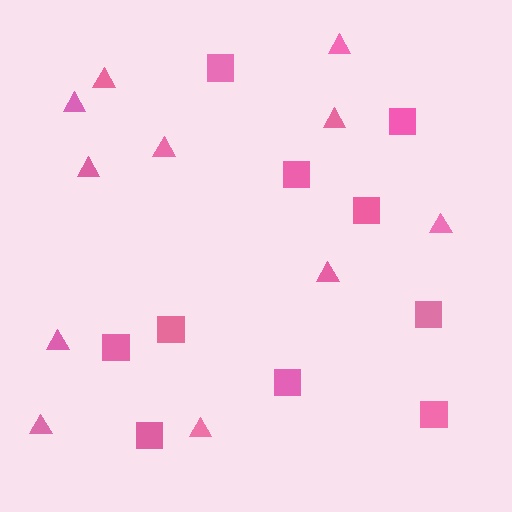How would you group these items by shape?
There are 2 groups: one group of squares (10) and one group of triangles (11).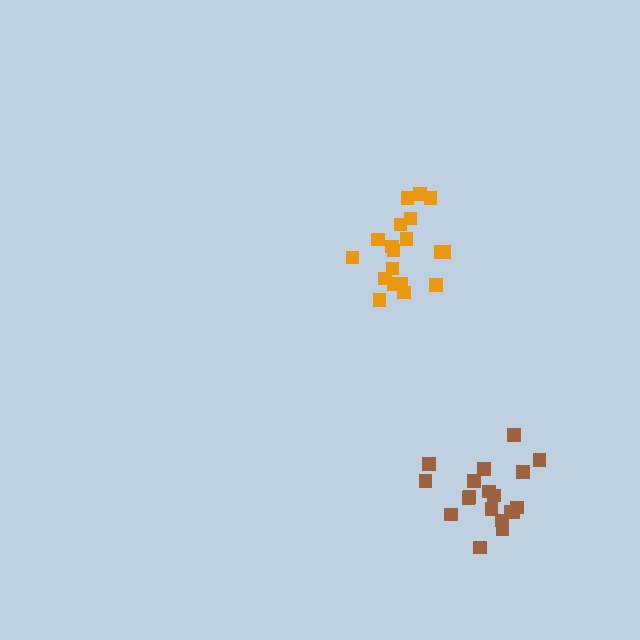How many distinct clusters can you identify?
There are 2 distinct clusters.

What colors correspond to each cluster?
The clusters are colored: brown, orange.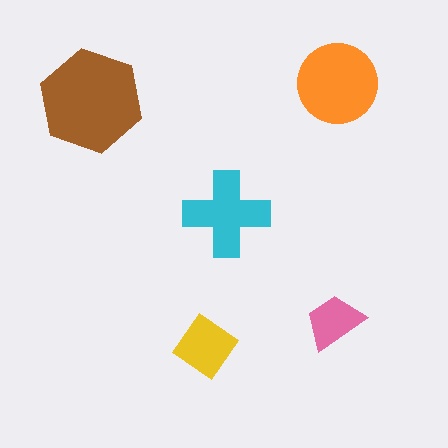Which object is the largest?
The brown hexagon.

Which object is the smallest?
The pink trapezoid.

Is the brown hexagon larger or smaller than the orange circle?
Larger.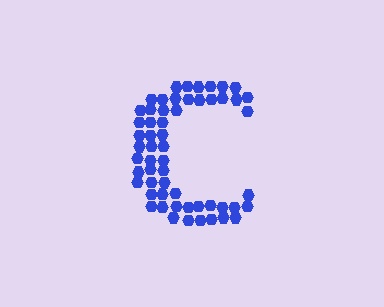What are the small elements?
The small elements are hexagons.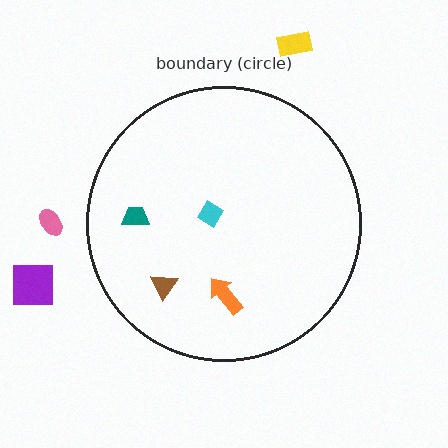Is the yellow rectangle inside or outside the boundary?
Outside.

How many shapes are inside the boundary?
4 inside, 3 outside.